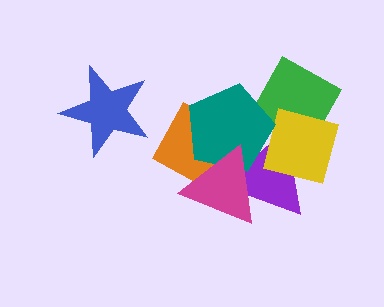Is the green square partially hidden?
Yes, it is partially covered by another shape.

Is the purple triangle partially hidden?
Yes, it is partially covered by another shape.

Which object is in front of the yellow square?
The teal pentagon is in front of the yellow square.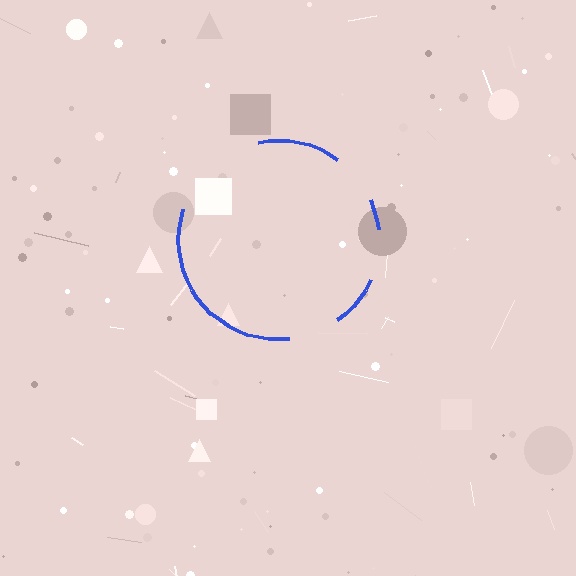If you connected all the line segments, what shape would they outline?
They would outline a circle.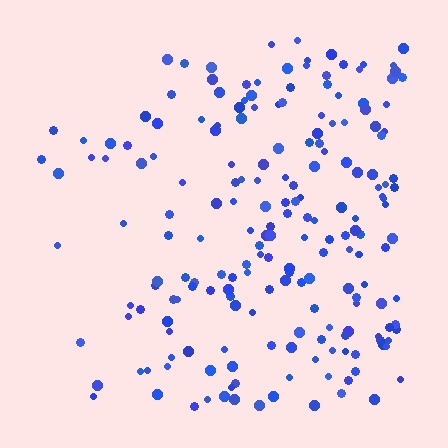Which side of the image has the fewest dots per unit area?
The left.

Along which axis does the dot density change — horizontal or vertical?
Horizontal.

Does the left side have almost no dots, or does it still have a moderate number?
Still a moderate number, just noticeably fewer than the right.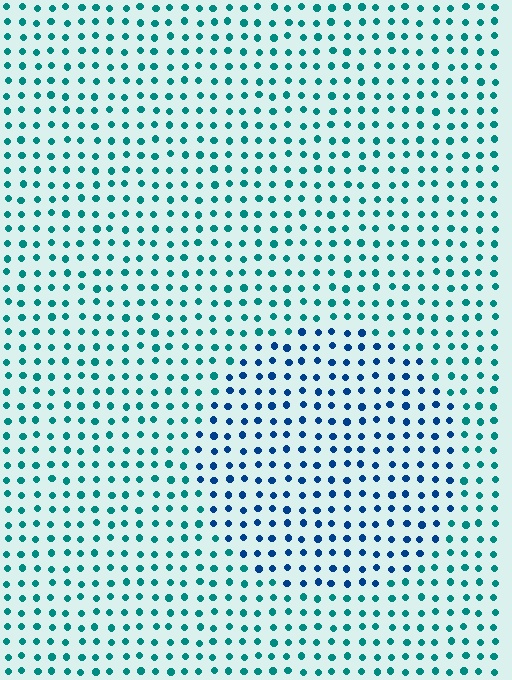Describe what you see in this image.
The image is filled with small teal elements in a uniform arrangement. A circle-shaped region is visible where the elements are tinted to a slightly different hue, forming a subtle color boundary.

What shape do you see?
I see a circle.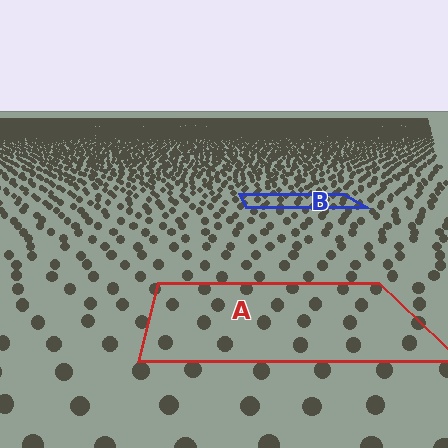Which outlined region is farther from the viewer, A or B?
Region B is farther from the viewer — the texture elements inside it appear smaller and more densely packed.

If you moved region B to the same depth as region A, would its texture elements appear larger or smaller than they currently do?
They would appear larger. At a closer depth, the same texture elements are projected at a bigger on-screen size.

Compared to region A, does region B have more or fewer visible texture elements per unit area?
Region B has more texture elements per unit area — they are packed more densely because it is farther away.